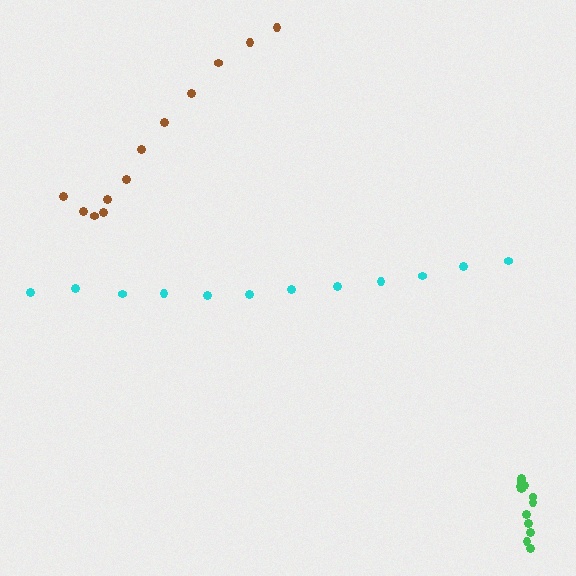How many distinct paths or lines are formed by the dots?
There are 3 distinct paths.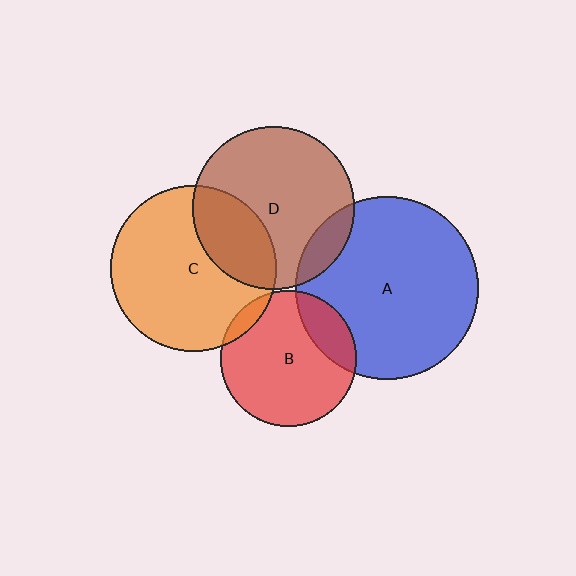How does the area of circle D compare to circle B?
Approximately 1.4 times.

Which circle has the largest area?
Circle A (blue).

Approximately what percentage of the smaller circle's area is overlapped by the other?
Approximately 10%.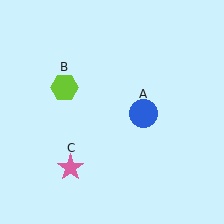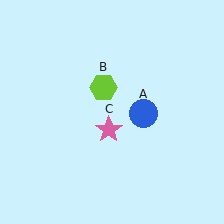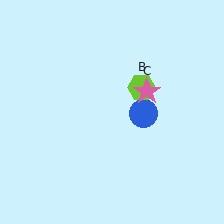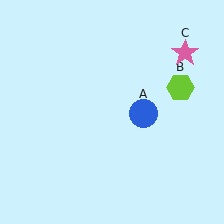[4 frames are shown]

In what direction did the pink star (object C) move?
The pink star (object C) moved up and to the right.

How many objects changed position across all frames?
2 objects changed position: lime hexagon (object B), pink star (object C).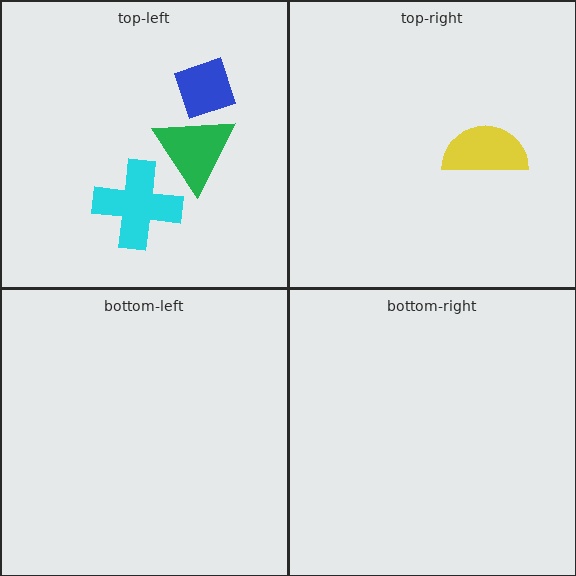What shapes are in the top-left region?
The cyan cross, the blue diamond, the green triangle.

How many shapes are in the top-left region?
3.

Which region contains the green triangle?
The top-left region.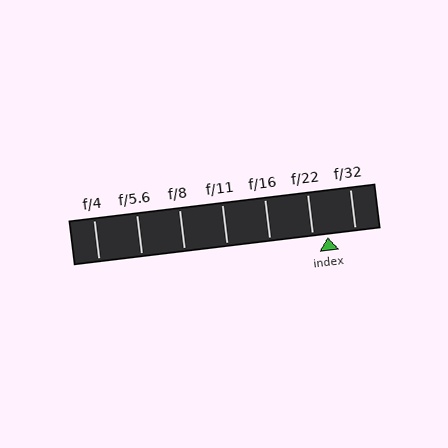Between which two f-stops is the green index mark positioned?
The index mark is between f/22 and f/32.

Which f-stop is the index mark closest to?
The index mark is closest to f/22.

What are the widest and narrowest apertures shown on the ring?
The widest aperture shown is f/4 and the narrowest is f/32.